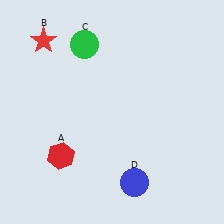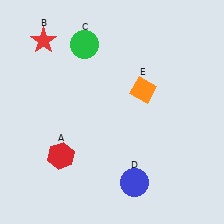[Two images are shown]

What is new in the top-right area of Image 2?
An orange diamond (E) was added in the top-right area of Image 2.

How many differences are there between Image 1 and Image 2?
There is 1 difference between the two images.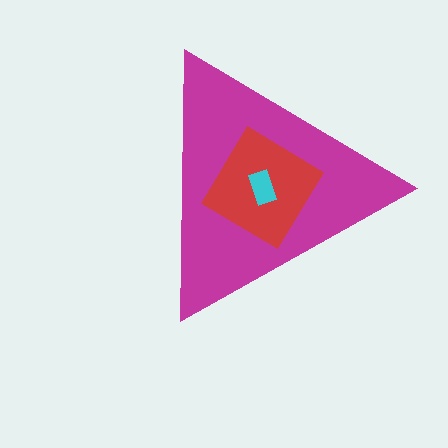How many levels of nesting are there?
3.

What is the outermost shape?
The magenta triangle.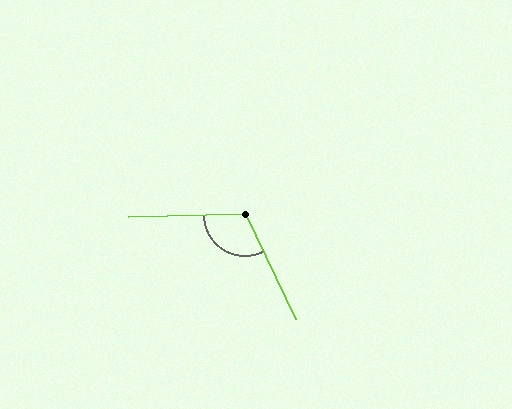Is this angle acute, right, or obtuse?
It is obtuse.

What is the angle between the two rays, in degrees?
Approximately 114 degrees.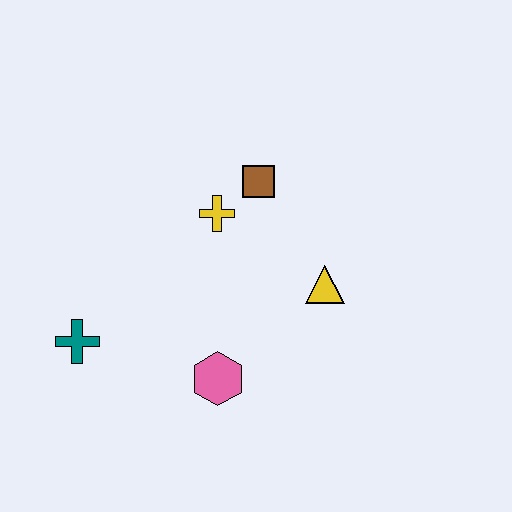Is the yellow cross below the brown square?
Yes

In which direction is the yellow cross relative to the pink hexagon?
The yellow cross is above the pink hexagon.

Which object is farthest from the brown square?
The teal cross is farthest from the brown square.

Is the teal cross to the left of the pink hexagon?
Yes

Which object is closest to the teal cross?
The pink hexagon is closest to the teal cross.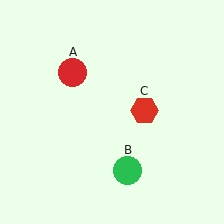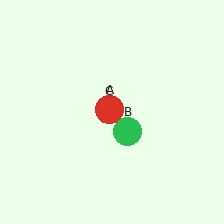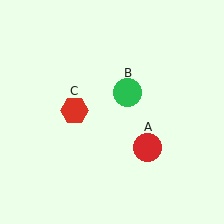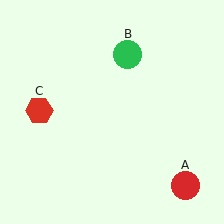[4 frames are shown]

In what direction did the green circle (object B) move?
The green circle (object B) moved up.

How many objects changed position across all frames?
3 objects changed position: red circle (object A), green circle (object B), red hexagon (object C).